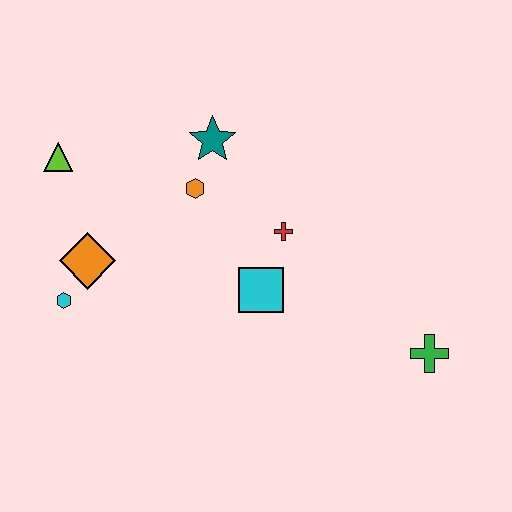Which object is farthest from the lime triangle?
The green cross is farthest from the lime triangle.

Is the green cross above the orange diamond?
No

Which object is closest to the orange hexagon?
The teal star is closest to the orange hexagon.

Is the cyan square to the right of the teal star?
Yes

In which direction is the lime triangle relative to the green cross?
The lime triangle is to the left of the green cross.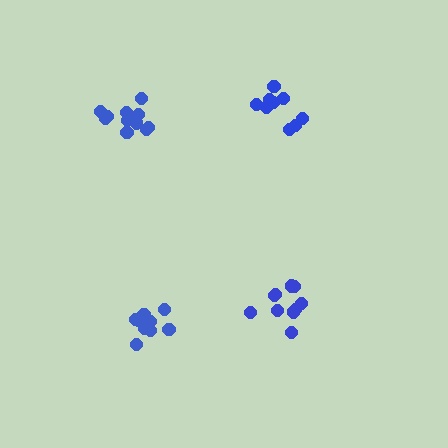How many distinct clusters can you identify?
There are 4 distinct clusters.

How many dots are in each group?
Group 1: 11 dots, Group 2: 10 dots, Group 3: 9 dots, Group 4: 10 dots (40 total).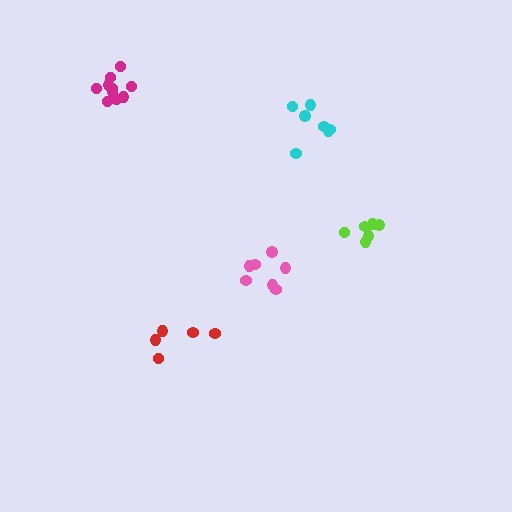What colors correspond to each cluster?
The clusters are colored: cyan, magenta, pink, red, lime.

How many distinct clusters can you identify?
There are 5 distinct clusters.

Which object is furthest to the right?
The lime cluster is rightmost.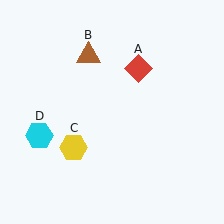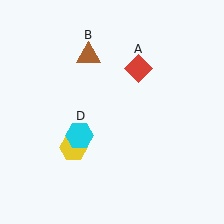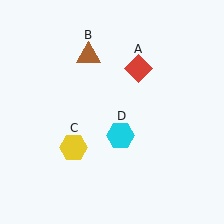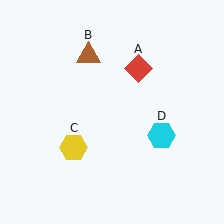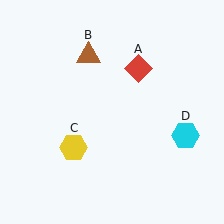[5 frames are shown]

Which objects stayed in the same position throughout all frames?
Red diamond (object A) and brown triangle (object B) and yellow hexagon (object C) remained stationary.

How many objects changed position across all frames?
1 object changed position: cyan hexagon (object D).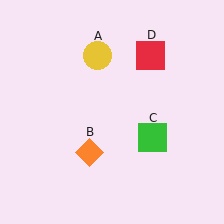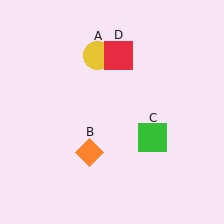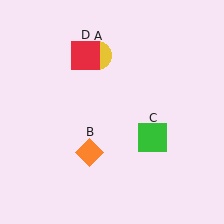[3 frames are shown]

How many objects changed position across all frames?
1 object changed position: red square (object D).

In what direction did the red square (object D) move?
The red square (object D) moved left.